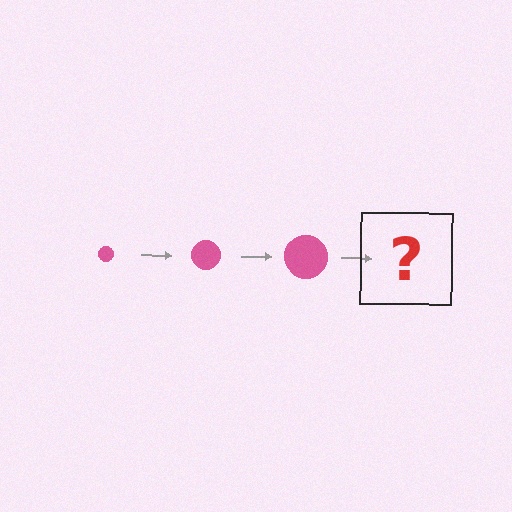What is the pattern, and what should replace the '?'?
The pattern is that the circle gets progressively larger each step. The '?' should be a pink circle, larger than the previous one.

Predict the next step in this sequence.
The next step is a pink circle, larger than the previous one.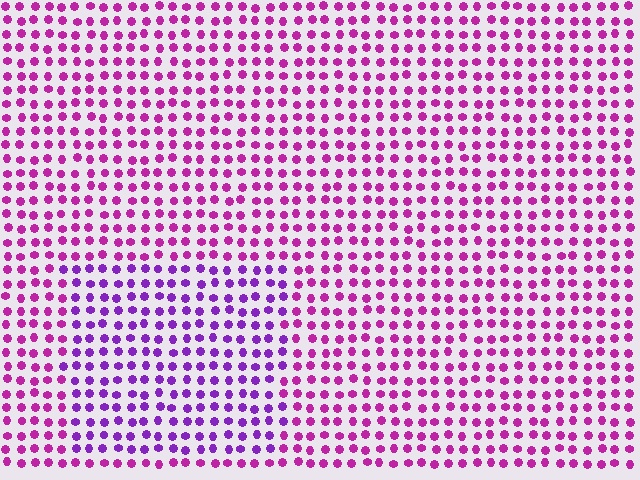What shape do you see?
I see a rectangle.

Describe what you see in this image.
The image is filled with small magenta elements in a uniform arrangement. A rectangle-shaped region is visible where the elements are tinted to a slightly different hue, forming a subtle color boundary.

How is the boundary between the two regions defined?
The boundary is defined purely by a slight shift in hue (about 32 degrees). Spacing, size, and orientation are identical on both sides.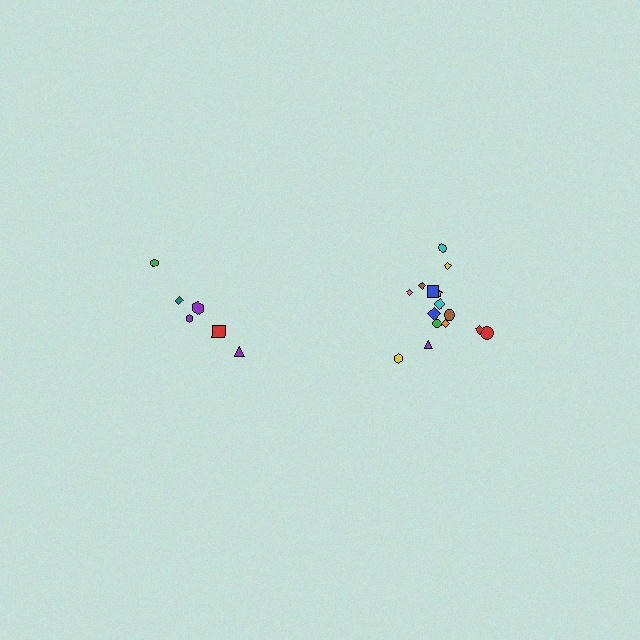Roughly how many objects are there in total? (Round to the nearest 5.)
Roughly 20 objects in total.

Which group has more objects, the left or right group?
The right group.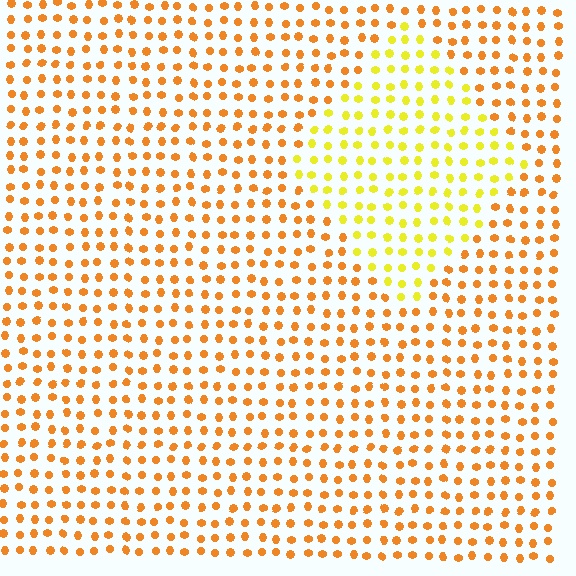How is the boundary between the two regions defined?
The boundary is defined purely by a slight shift in hue (about 33 degrees). Spacing, size, and orientation are identical on both sides.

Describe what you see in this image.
The image is filled with small orange elements in a uniform arrangement. A diamond-shaped region is visible where the elements are tinted to a slightly different hue, forming a subtle color boundary.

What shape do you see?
I see a diamond.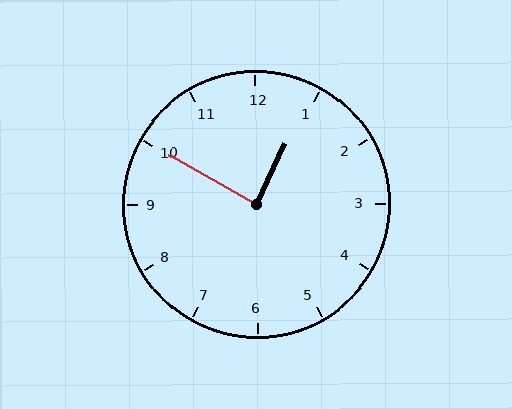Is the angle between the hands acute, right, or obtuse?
It is right.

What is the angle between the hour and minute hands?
Approximately 85 degrees.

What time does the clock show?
12:50.